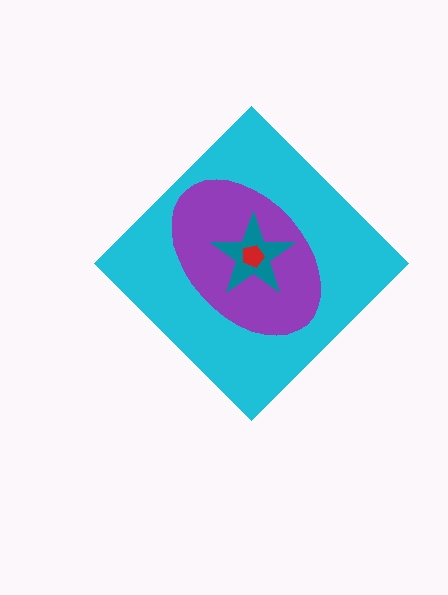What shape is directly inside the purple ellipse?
The teal star.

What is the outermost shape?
The cyan diamond.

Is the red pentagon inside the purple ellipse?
Yes.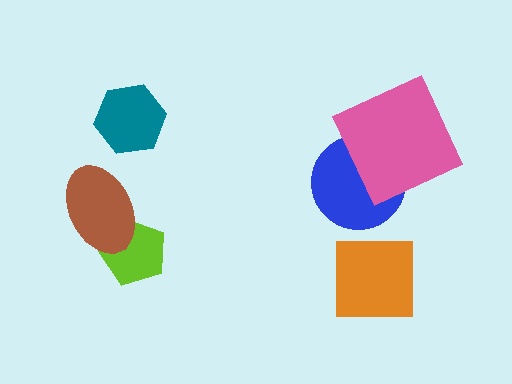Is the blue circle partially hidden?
Yes, it is partially covered by another shape.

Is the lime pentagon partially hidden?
Yes, it is partially covered by another shape.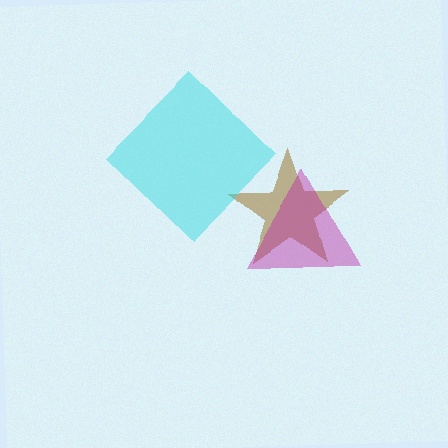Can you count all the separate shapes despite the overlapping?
Yes, there are 3 separate shapes.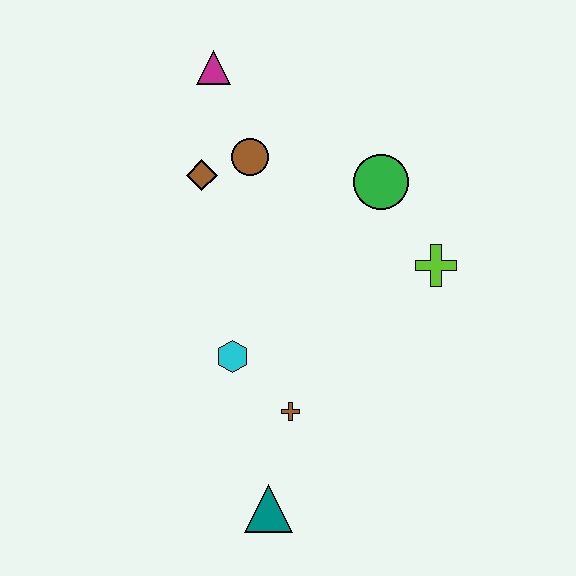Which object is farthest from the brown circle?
The teal triangle is farthest from the brown circle.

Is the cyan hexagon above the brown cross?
Yes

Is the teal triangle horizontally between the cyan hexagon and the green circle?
Yes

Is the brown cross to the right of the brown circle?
Yes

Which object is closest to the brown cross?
The cyan hexagon is closest to the brown cross.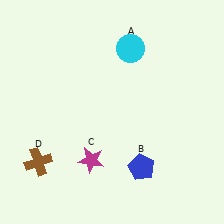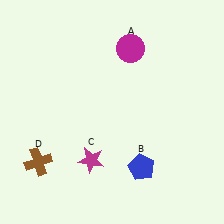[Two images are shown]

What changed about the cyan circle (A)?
In Image 1, A is cyan. In Image 2, it changed to magenta.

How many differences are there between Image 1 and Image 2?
There is 1 difference between the two images.